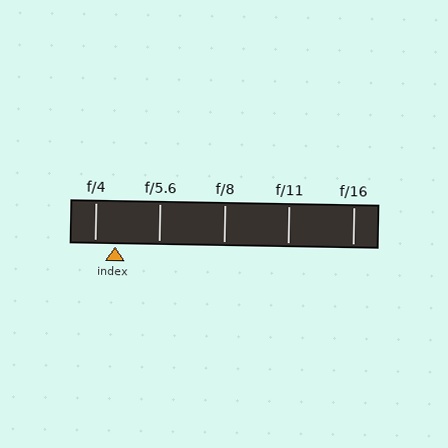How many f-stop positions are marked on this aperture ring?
There are 5 f-stop positions marked.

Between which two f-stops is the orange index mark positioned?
The index mark is between f/4 and f/5.6.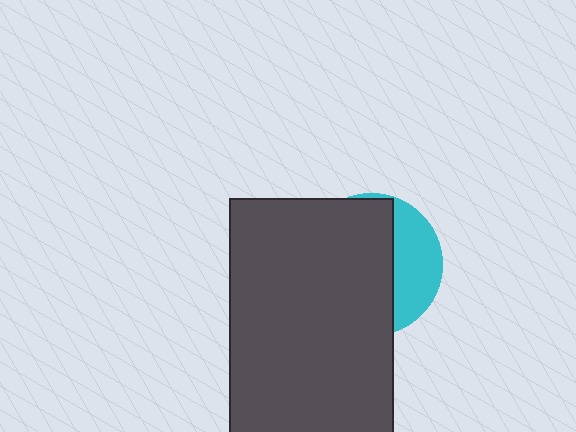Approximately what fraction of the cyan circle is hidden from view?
Roughly 68% of the cyan circle is hidden behind the dark gray rectangle.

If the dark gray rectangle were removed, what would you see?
You would see the complete cyan circle.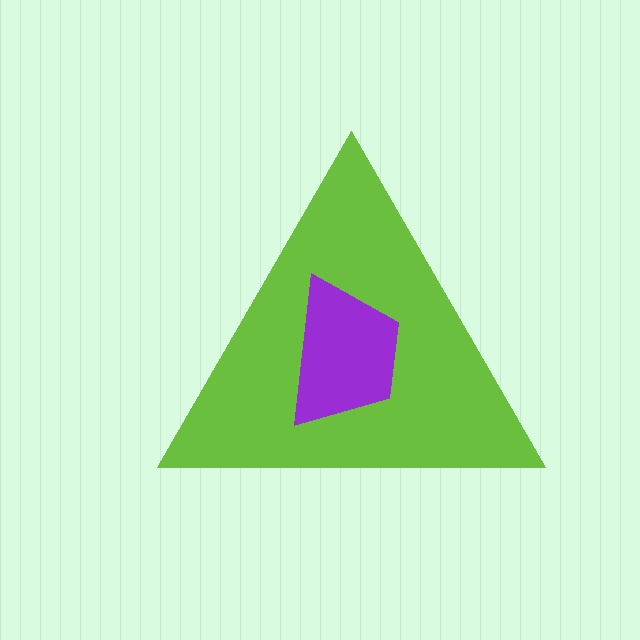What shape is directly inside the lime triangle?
The purple trapezoid.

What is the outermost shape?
The lime triangle.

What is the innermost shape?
The purple trapezoid.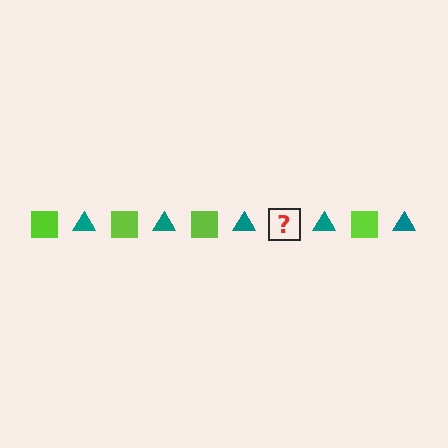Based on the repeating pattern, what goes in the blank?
The blank should be a lime square.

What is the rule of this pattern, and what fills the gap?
The rule is that the pattern alternates between lime square and teal triangle. The gap should be filled with a lime square.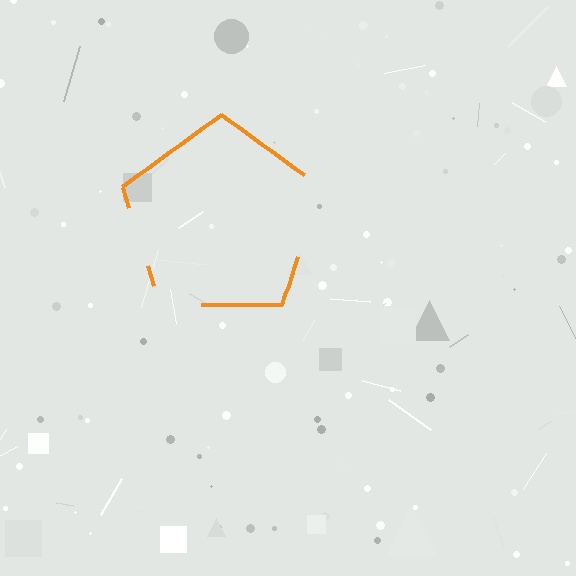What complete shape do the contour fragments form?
The contour fragments form a pentagon.